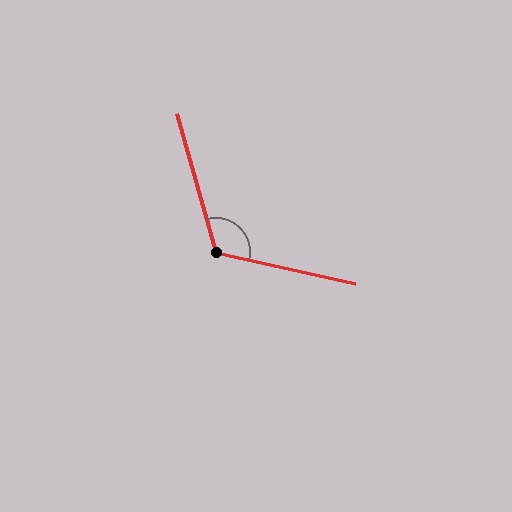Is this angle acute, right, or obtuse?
It is obtuse.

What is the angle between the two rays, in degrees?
Approximately 118 degrees.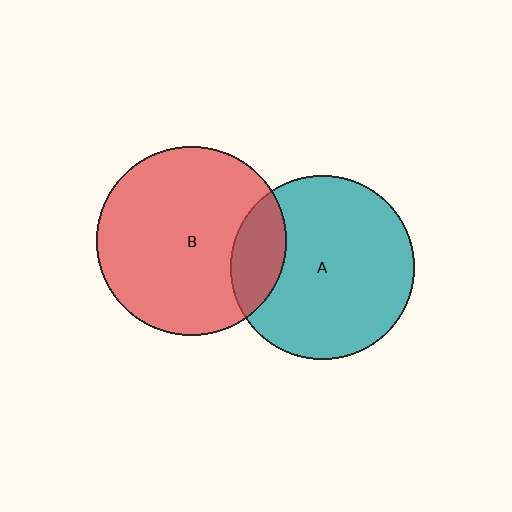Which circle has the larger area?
Circle B (red).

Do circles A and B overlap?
Yes.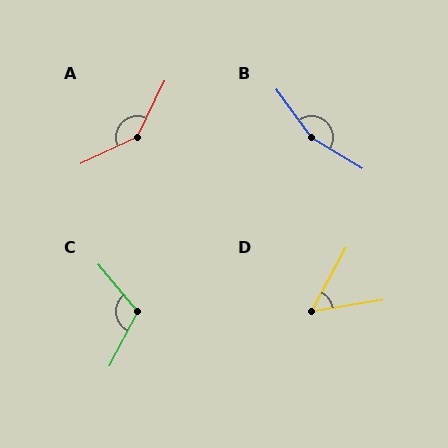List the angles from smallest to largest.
D (52°), C (113°), A (141°), B (157°).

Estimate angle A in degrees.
Approximately 141 degrees.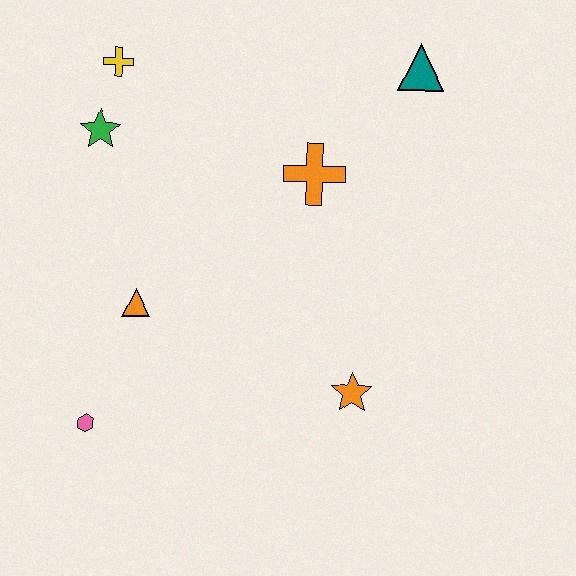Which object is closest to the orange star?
The orange cross is closest to the orange star.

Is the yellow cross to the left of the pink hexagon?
No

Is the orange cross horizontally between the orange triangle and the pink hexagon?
No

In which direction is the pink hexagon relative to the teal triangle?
The pink hexagon is below the teal triangle.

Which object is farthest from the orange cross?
The pink hexagon is farthest from the orange cross.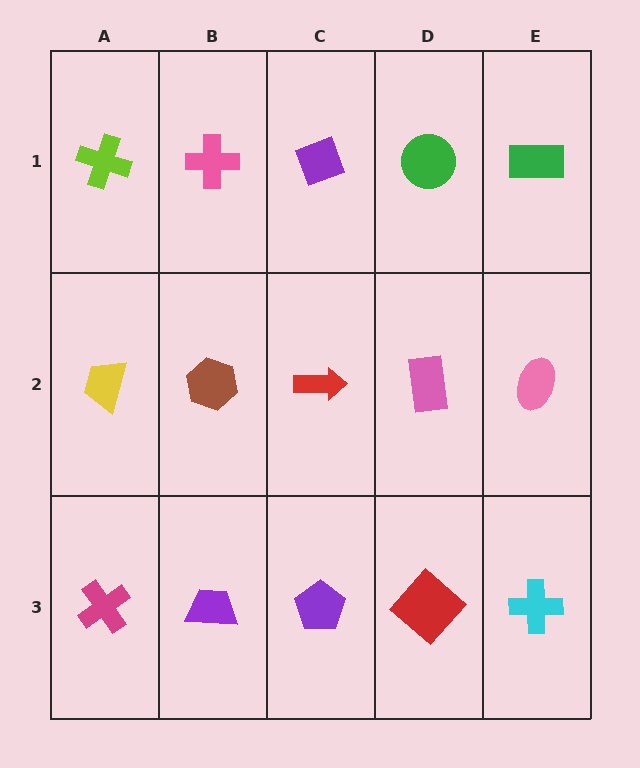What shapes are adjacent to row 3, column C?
A red arrow (row 2, column C), a purple trapezoid (row 3, column B), a red diamond (row 3, column D).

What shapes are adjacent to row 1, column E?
A pink ellipse (row 2, column E), a green circle (row 1, column D).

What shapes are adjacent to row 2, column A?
A lime cross (row 1, column A), a magenta cross (row 3, column A), a brown hexagon (row 2, column B).